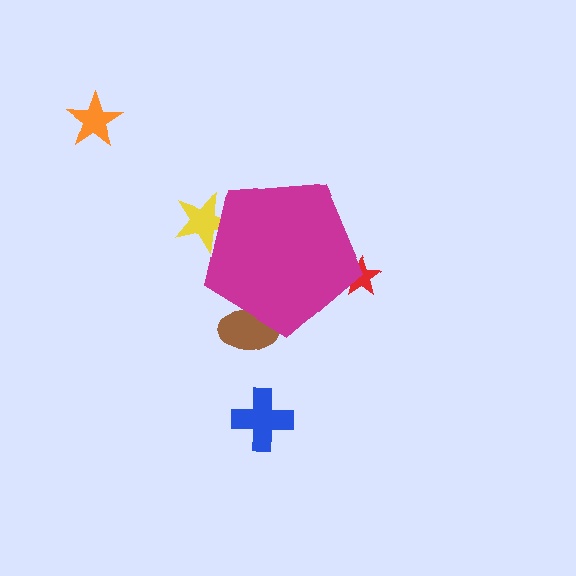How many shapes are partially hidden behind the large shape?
3 shapes are partially hidden.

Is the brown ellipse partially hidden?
Yes, the brown ellipse is partially hidden behind the magenta pentagon.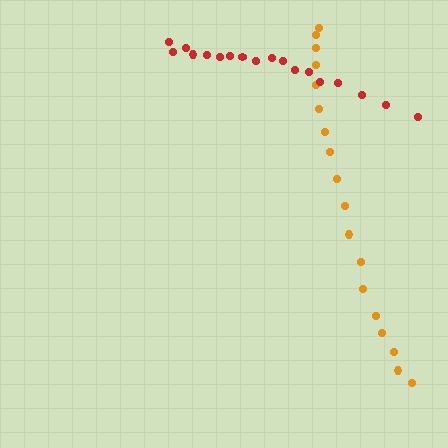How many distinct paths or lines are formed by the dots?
There are 2 distinct paths.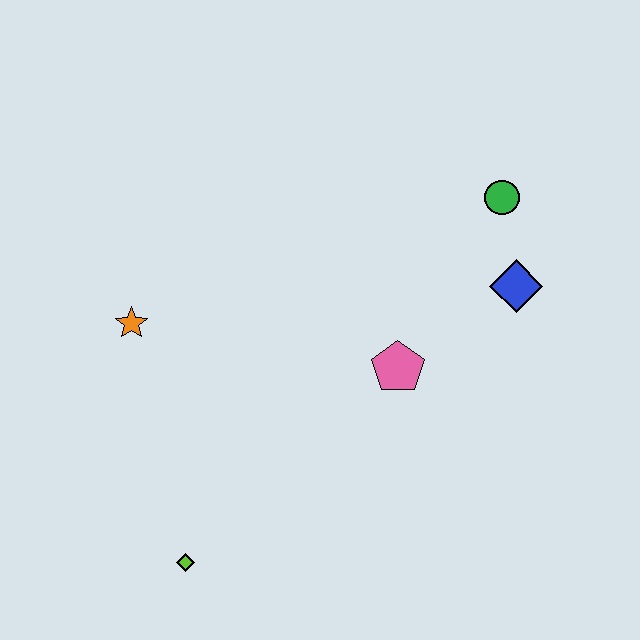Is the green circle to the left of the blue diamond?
Yes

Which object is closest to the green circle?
The blue diamond is closest to the green circle.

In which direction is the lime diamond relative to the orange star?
The lime diamond is below the orange star.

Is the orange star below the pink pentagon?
No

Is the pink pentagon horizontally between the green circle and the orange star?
Yes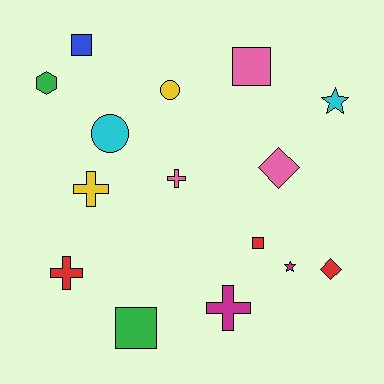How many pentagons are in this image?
There are no pentagons.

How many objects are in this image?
There are 15 objects.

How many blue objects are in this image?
There is 1 blue object.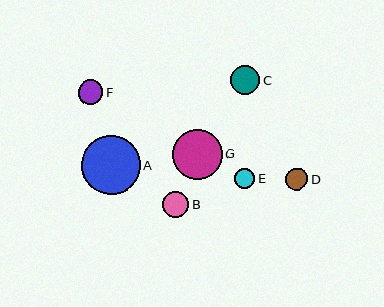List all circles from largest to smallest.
From largest to smallest: A, G, C, B, F, D, E.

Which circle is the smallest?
Circle E is the smallest with a size of approximately 20 pixels.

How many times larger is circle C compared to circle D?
Circle C is approximately 1.3 times the size of circle D.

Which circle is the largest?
Circle A is the largest with a size of approximately 59 pixels.